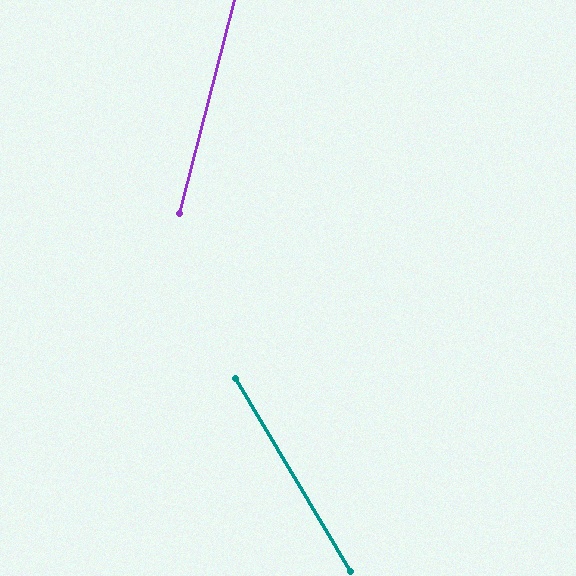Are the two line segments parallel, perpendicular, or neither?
Neither parallel nor perpendicular — they differ by about 45°.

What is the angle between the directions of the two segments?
Approximately 45 degrees.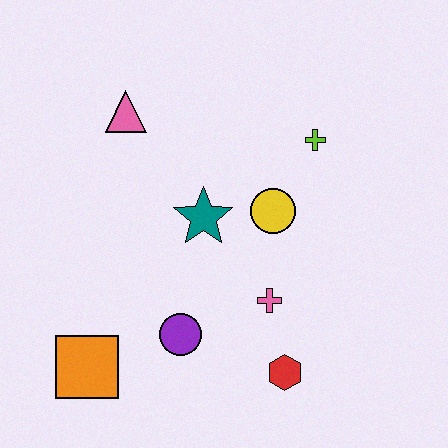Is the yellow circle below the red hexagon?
No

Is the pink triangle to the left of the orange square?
No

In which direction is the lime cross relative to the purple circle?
The lime cross is above the purple circle.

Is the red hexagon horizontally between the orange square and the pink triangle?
No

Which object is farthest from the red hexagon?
The pink triangle is farthest from the red hexagon.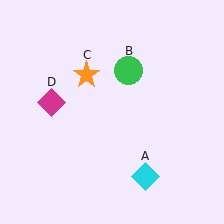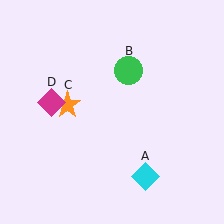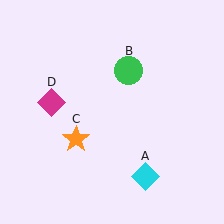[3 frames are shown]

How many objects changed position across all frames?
1 object changed position: orange star (object C).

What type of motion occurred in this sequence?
The orange star (object C) rotated counterclockwise around the center of the scene.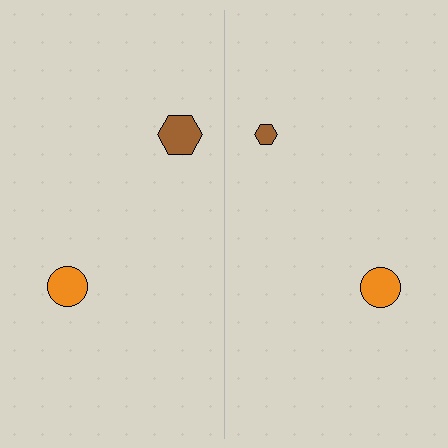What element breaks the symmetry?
The brown hexagon on the right side has a different size than its mirror counterpart.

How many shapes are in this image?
There are 4 shapes in this image.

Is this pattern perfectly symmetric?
No, the pattern is not perfectly symmetric. The brown hexagon on the right side has a different size than its mirror counterpart.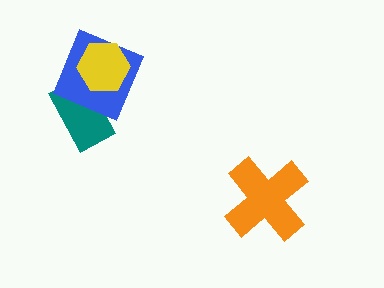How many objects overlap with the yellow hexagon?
2 objects overlap with the yellow hexagon.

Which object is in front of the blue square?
The yellow hexagon is in front of the blue square.